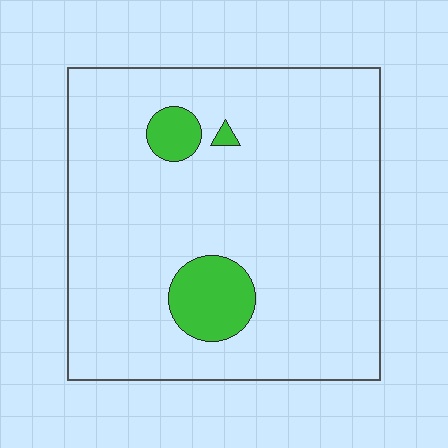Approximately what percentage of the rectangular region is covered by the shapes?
Approximately 10%.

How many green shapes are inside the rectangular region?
3.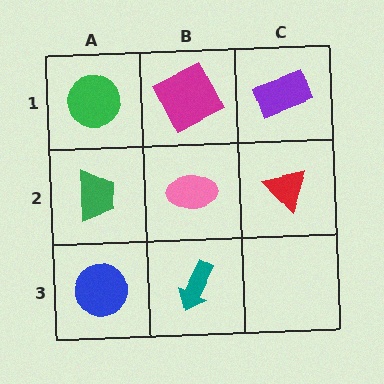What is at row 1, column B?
A magenta square.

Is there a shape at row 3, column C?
No, that cell is empty.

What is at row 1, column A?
A green circle.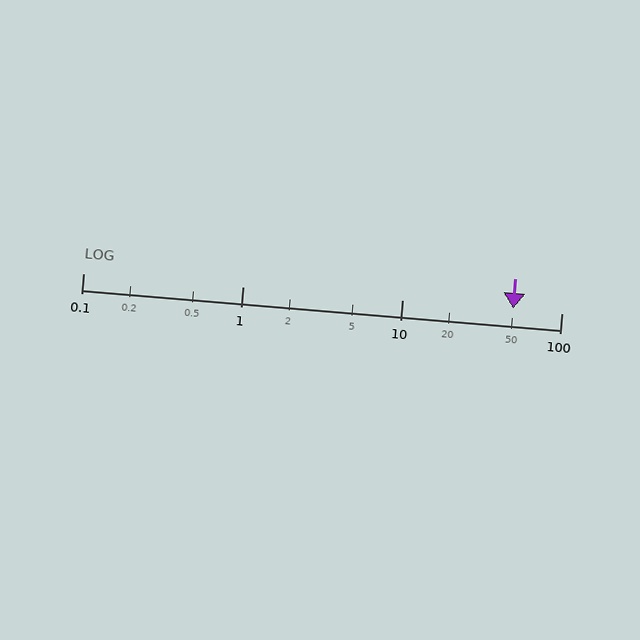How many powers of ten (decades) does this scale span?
The scale spans 3 decades, from 0.1 to 100.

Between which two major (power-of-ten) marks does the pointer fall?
The pointer is between 10 and 100.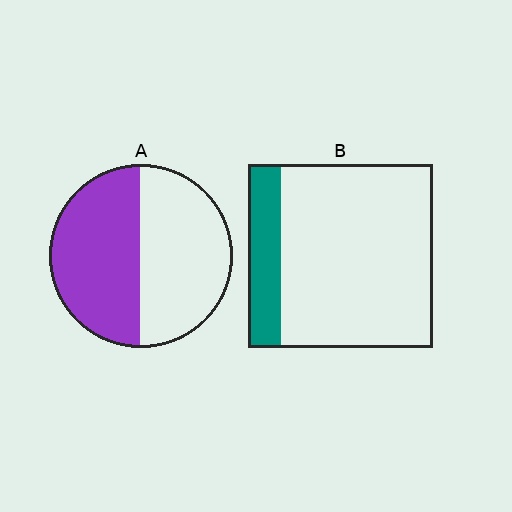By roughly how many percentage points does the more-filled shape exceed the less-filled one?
By roughly 30 percentage points (A over B).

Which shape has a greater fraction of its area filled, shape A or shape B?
Shape A.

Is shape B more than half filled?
No.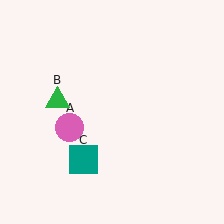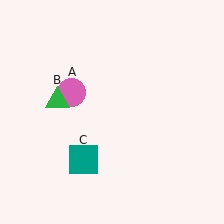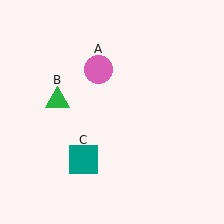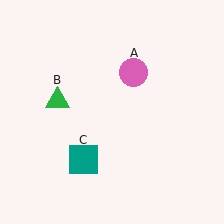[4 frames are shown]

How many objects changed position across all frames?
1 object changed position: pink circle (object A).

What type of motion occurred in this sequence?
The pink circle (object A) rotated clockwise around the center of the scene.